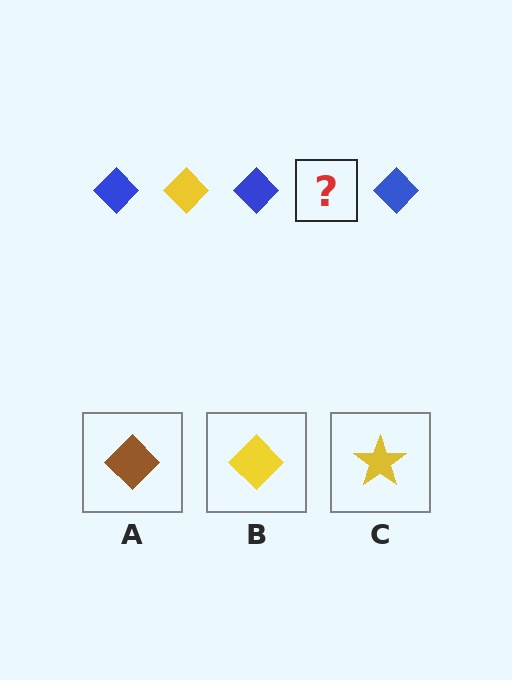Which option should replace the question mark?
Option B.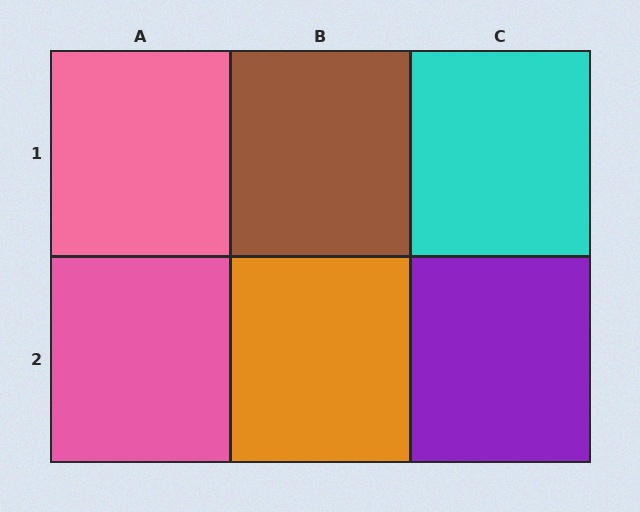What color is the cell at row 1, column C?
Cyan.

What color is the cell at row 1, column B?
Brown.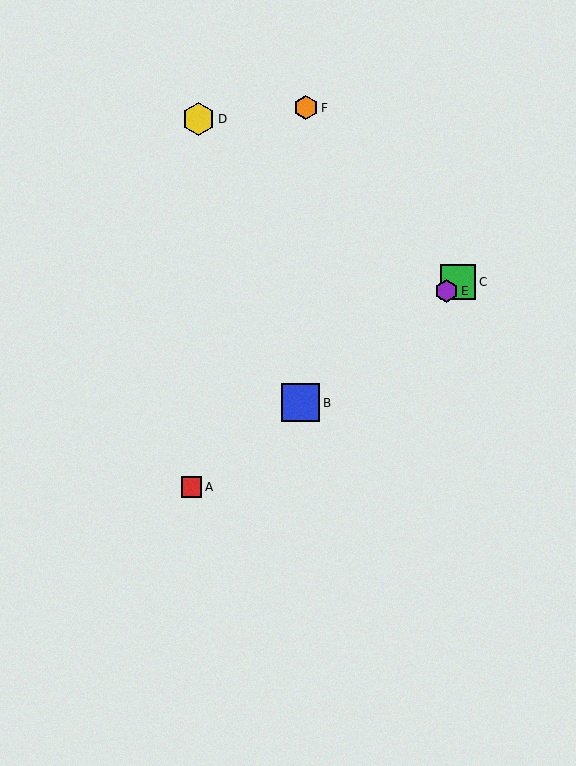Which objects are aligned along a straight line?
Objects A, B, C, E are aligned along a straight line.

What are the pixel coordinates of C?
Object C is at (458, 282).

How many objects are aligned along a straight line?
4 objects (A, B, C, E) are aligned along a straight line.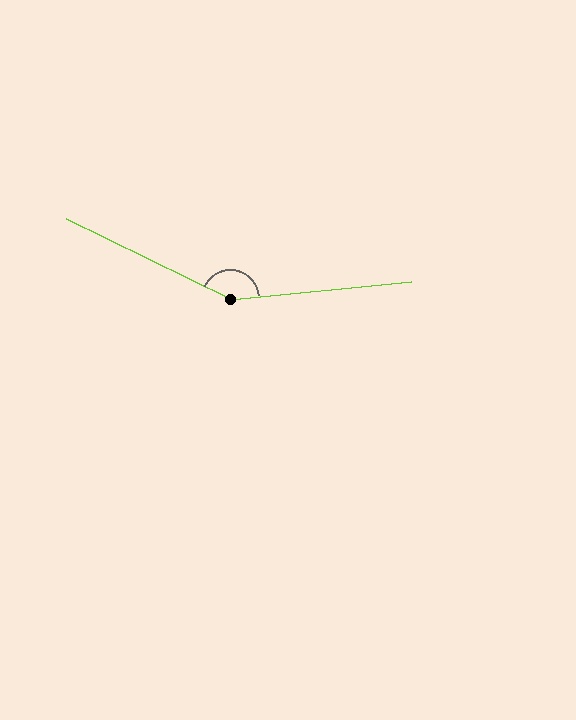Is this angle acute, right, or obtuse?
It is obtuse.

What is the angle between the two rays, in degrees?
Approximately 149 degrees.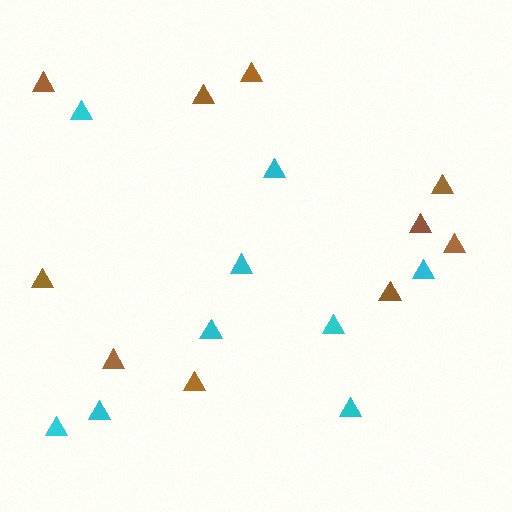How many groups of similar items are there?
There are 2 groups: one group of cyan triangles (9) and one group of brown triangles (10).